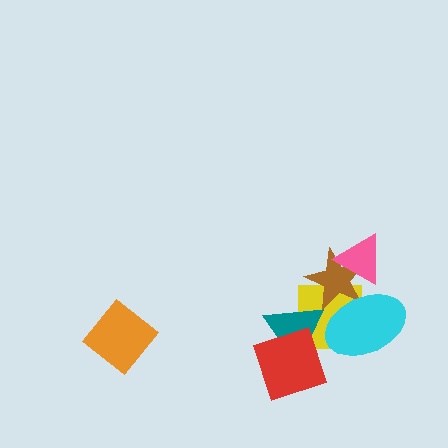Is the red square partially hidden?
No, no other shape covers it.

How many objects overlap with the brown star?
3 objects overlap with the brown star.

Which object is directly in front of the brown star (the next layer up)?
The cyan ellipse is directly in front of the brown star.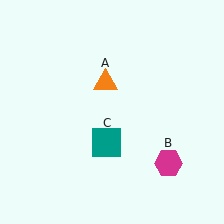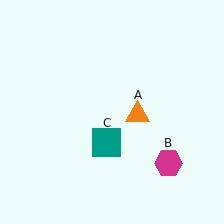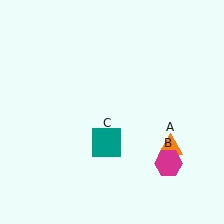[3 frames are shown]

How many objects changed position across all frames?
1 object changed position: orange triangle (object A).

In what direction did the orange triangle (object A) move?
The orange triangle (object A) moved down and to the right.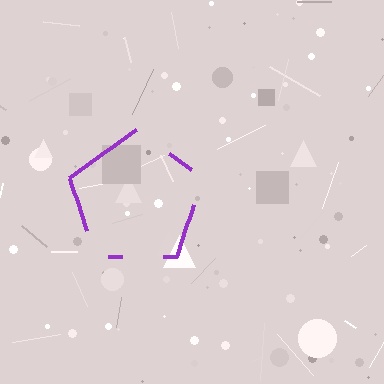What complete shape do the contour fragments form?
The contour fragments form a pentagon.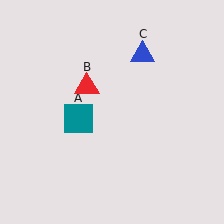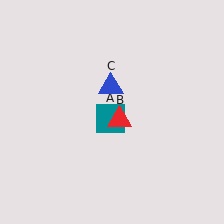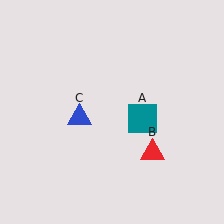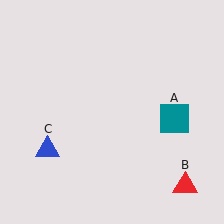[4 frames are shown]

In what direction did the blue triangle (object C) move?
The blue triangle (object C) moved down and to the left.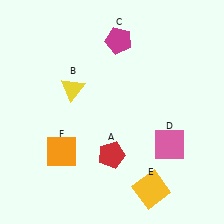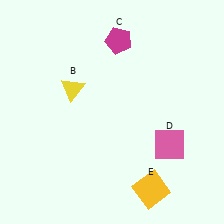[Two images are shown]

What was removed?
The red pentagon (A), the orange square (F) were removed in Image 2.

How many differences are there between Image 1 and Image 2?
There are 2 differences between the two images.